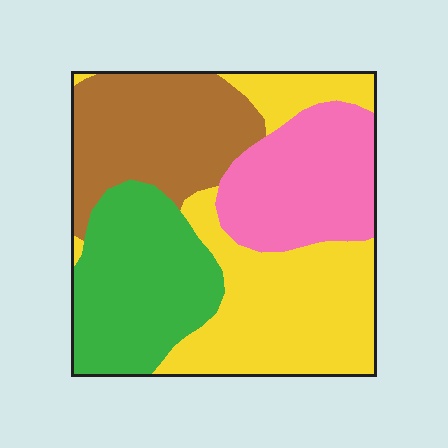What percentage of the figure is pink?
Pink covers 20% of the figure.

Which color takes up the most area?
Yellow, at roughly 35%.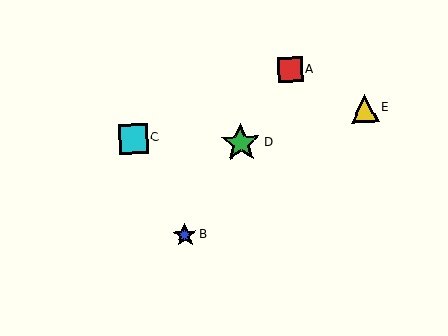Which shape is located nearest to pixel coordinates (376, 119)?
The yellow triangle (labeled E) at (364, 108) is nearest to that location.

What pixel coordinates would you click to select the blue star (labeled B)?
Click at (185, 235) to select the blue star B.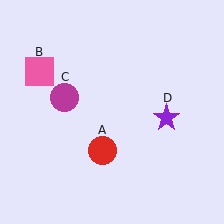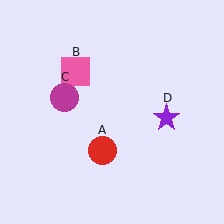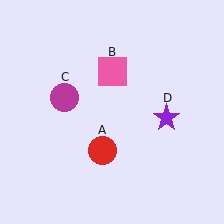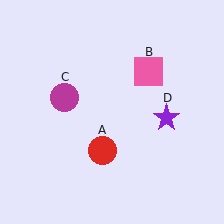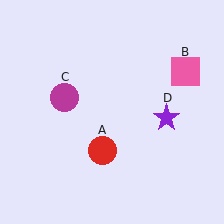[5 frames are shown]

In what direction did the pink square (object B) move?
The pink square (object B) moved right.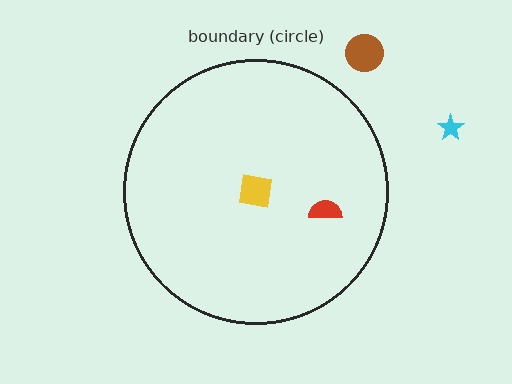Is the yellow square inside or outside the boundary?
Inside.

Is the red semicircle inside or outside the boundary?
Inside.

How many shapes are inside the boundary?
2 inside, 2 outside.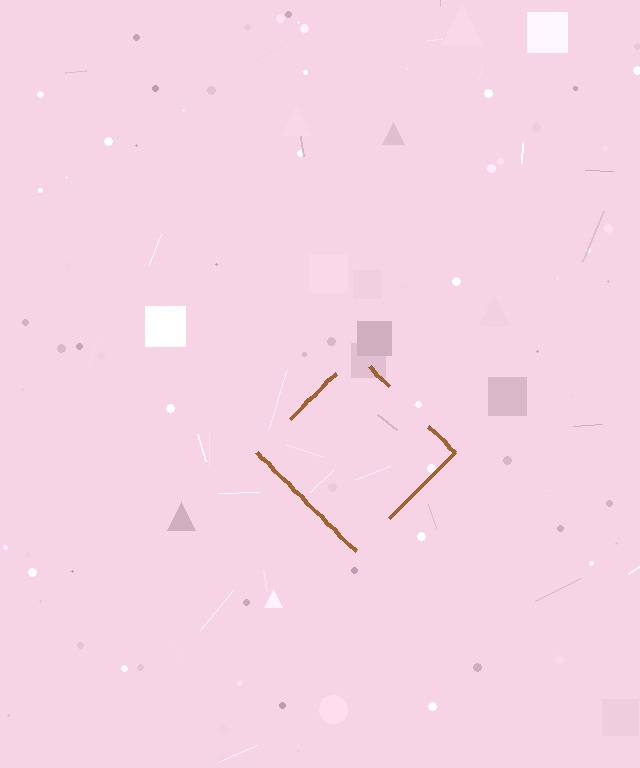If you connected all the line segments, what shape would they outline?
They would outline a diamond.